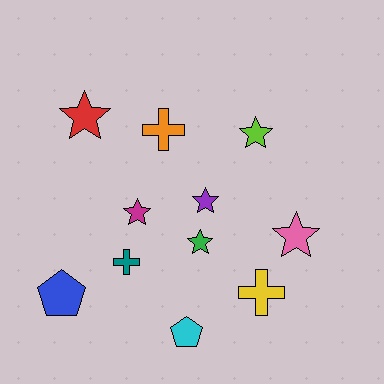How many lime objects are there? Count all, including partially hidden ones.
There is 1 lime object.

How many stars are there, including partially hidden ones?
There are 6 stars.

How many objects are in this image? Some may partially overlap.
There are 11 objects.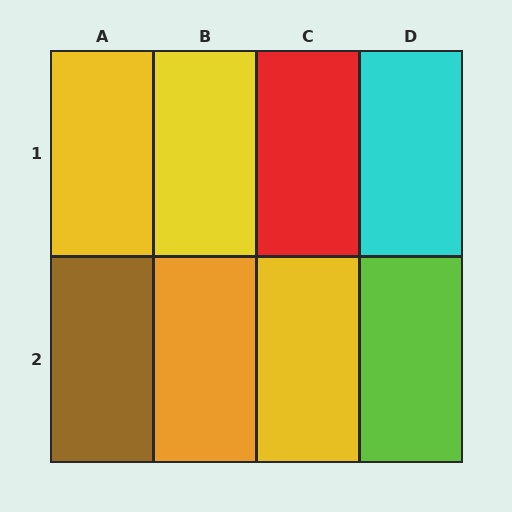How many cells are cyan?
1 cell is cyan.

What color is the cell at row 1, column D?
Cyan.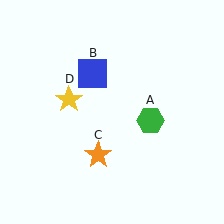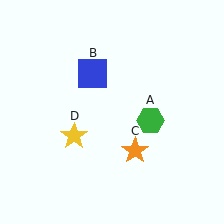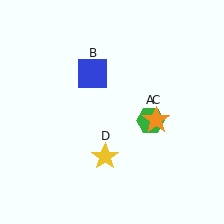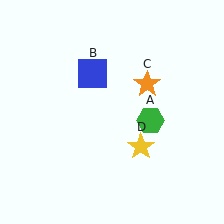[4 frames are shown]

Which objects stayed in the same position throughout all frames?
Green hexagon (object A) and blue square (object B) remained stationary.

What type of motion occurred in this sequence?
The orange star (object C), yellow star (object D) rotated counterclockwise around the center of the scene.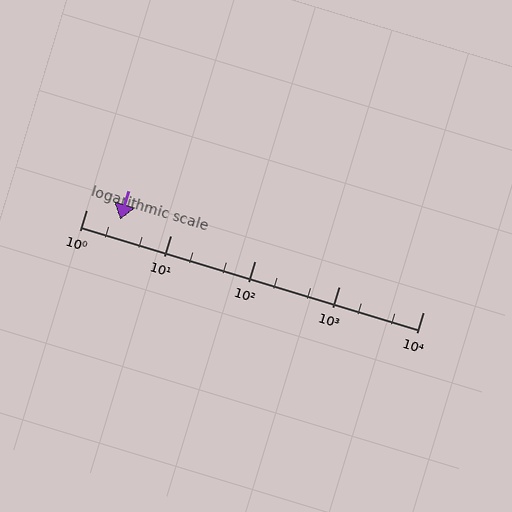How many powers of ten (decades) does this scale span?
The scale spans 4 decades, from 1 to 10000.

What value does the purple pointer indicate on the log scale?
The pointer indicates approximately 2.5.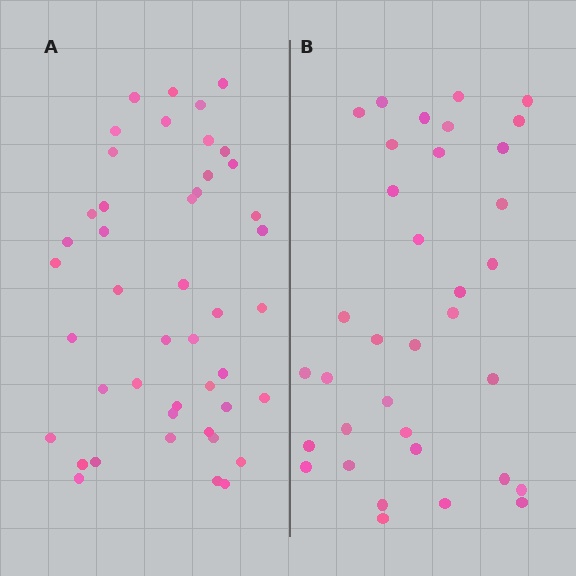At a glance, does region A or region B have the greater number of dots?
Region A (the left region) has more dots.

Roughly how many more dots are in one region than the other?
Region A has roughly 10 or so more dots than region B.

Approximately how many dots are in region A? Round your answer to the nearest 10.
About 40 dots. (The exact count is 45, which rounds to 40.)